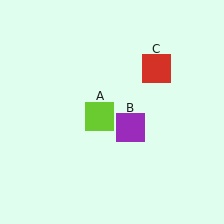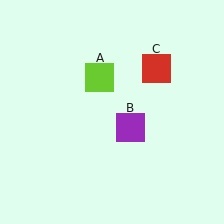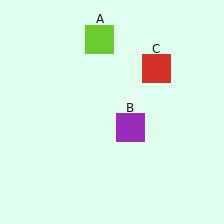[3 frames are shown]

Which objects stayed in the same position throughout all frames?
Purple square (object B) and red square (object C) remained stationary.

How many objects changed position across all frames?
1 object changed position: lime square (object A).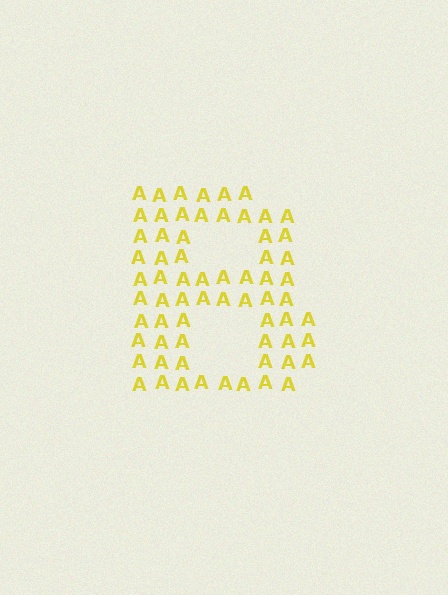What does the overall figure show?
The overall figure shows the letter B.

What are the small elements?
The small elements are letter A's.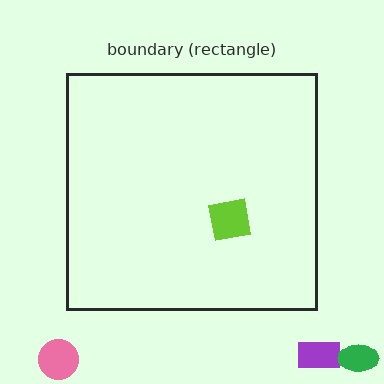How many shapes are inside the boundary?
1 inside, 3 outside.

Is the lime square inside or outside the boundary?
Inside.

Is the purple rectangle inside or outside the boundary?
Outside.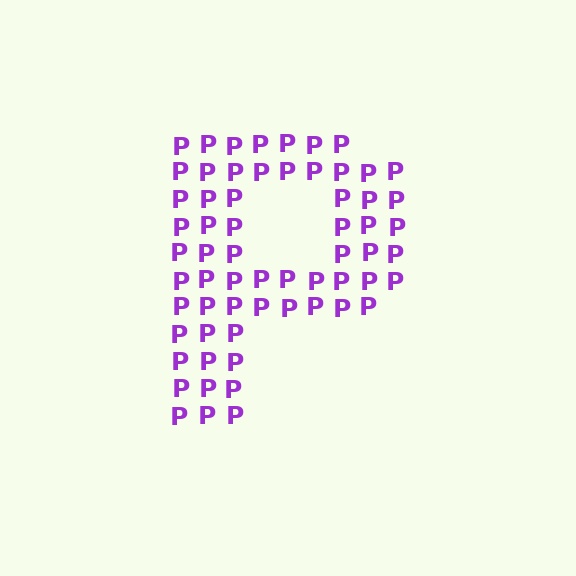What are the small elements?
The small elements are letter P's.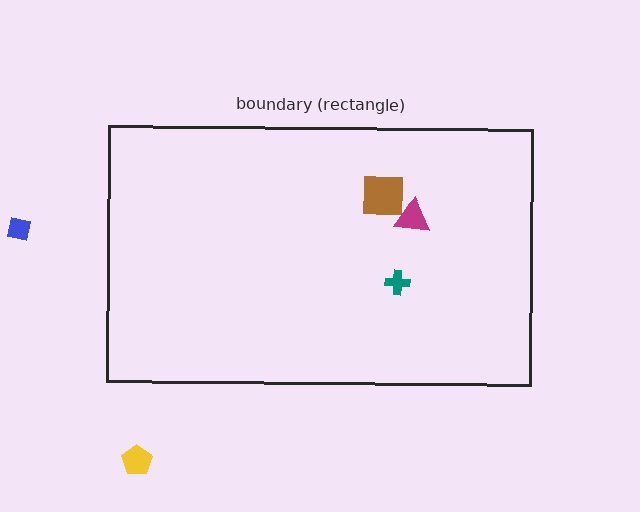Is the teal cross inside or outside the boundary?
Inside.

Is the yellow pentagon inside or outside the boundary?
Outside.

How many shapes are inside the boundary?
3 inside, 2 outside.